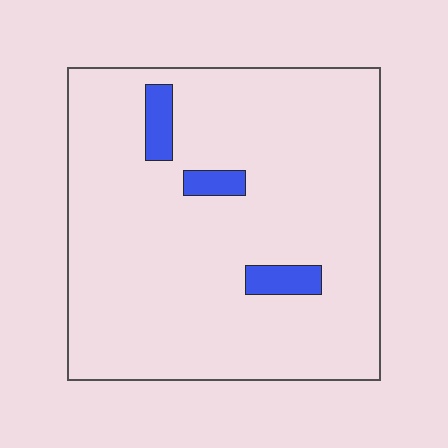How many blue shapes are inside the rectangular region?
3.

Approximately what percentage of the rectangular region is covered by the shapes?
Approximately 5%.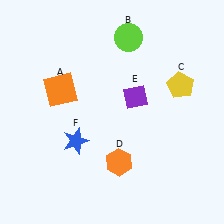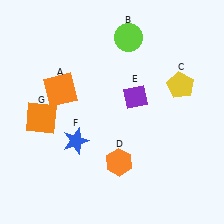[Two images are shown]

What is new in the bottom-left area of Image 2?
An orange square (G) was added in the bottom-left area of Image 2.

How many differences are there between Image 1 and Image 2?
There is 1 difference between the two images.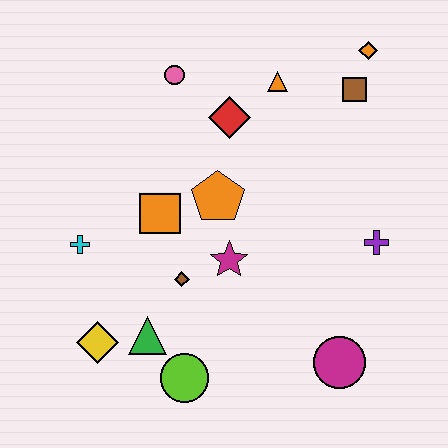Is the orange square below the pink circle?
Yes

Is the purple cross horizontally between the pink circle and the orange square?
No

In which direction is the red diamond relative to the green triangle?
The red diamond is above the green triangle.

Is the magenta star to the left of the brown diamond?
No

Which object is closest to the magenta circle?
The purple cross is closest to the magenta circle.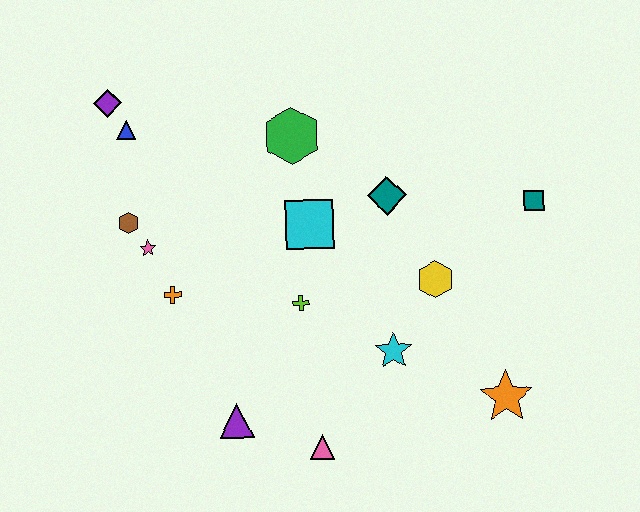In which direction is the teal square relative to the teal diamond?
The teal square is to the right of the teal diamond.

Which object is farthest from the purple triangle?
The teal square is farthest from the purple triangle.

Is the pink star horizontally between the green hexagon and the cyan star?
No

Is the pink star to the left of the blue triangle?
No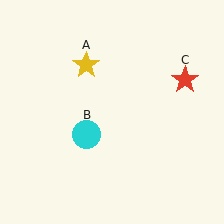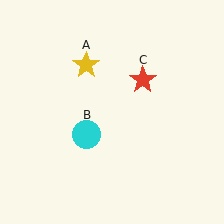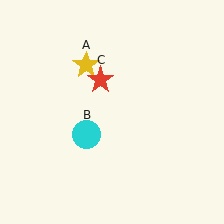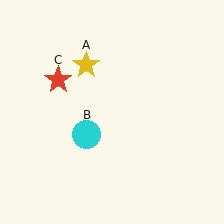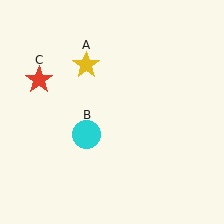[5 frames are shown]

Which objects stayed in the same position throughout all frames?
Yellow star (object A) and cyan circle (object B) remained stationary.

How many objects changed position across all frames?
1 object changed position: red star (object C).